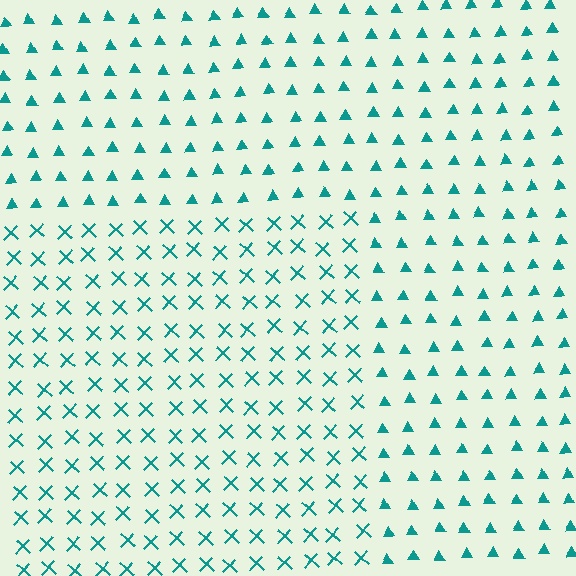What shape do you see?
I see a rectangle.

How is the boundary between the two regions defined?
The boundary is defined by a change in element shape: X marks inside vs. triangles outside. All elements share the same color and spacing.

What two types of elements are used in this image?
The image uses X marks inside the rectangle region and triangles outside it.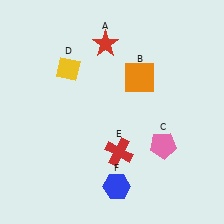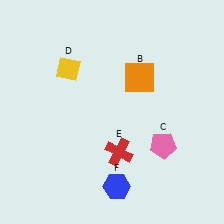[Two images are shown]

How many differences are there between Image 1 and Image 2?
There is 1 difference between the two images.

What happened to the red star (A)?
The red star (A) was removed in Image 2. It was in the top-left area of Image 1.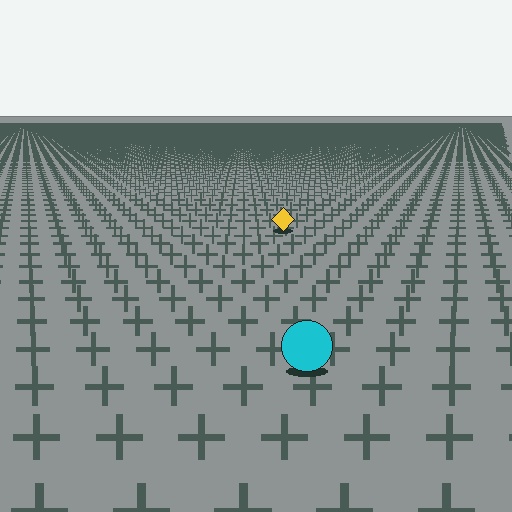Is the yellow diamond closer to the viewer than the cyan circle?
No. The cyan circle is closer — you can tell from the texture gradient: the ground texture is coarser near it.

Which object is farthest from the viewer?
The yellow diamond is farthest from the viewer. It appears smaller and the ground texture around it is denser.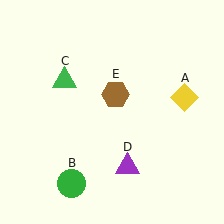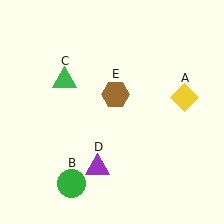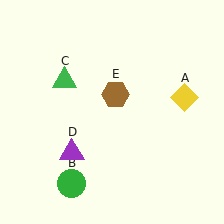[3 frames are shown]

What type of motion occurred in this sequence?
The purple triangle (object D) rotated clockwise around the center of the scene.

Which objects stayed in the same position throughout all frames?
Yellow diamond (object A) and green circle (object B) and green triangle (object C) and brown hexagon (object E) remained stationary.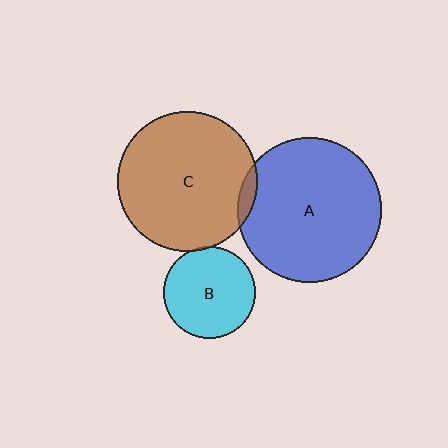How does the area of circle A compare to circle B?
Approximately 2.4 times.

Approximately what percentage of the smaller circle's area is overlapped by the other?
Approximately 5%.